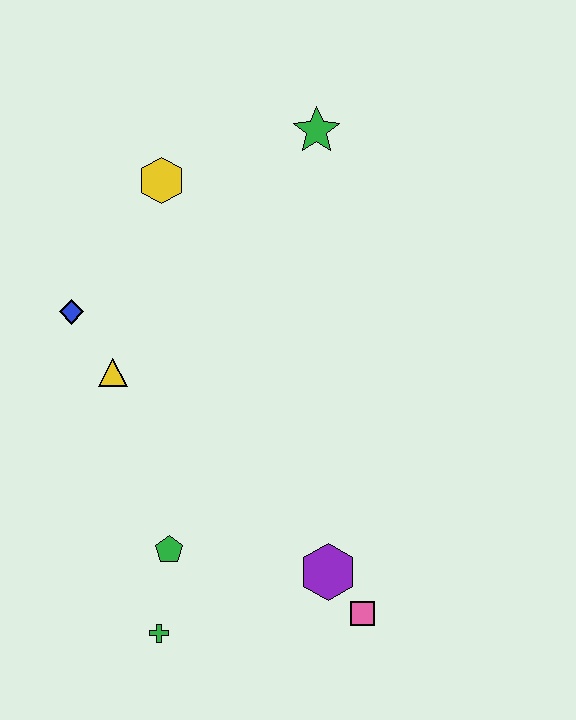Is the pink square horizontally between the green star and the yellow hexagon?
No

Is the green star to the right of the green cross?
Yes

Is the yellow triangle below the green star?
Yes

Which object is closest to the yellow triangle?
The blue diamond is closest to the yellow triangle.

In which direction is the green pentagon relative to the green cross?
The green pentagon is above the green cross.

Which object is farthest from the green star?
The green cross is farthest from the green star.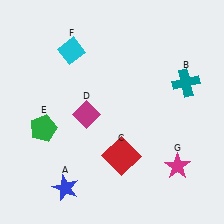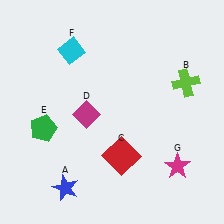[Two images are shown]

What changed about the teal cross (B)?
In Image 1, B is teal. In Image 2, it changed to lime.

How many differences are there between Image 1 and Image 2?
There is 1 difference between the two images.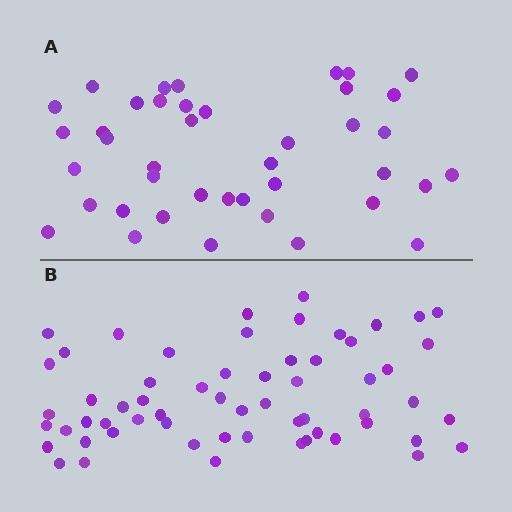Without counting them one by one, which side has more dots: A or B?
Region B (the bottom region) has more dots.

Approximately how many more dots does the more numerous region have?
Region B has approximately 20 more dots than region A.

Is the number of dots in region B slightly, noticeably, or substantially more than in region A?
Region B has substantially more. The ratio is roughly 1.5 to 1.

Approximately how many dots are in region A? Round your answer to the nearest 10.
About 40 dots. (The exact count is 41, which rounds to 40.)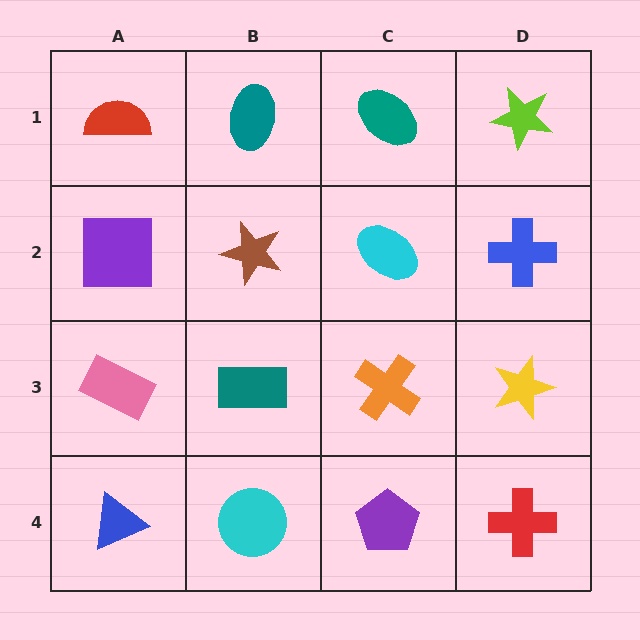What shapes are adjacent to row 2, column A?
A red semicircle (row 1, column A), a pink rectangle (row 3, column A), a brown star (row 2, column B).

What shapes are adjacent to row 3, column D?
A blue cross (row 2, column D), a red cross (row 4, column D), an orange cross (row 3, column C).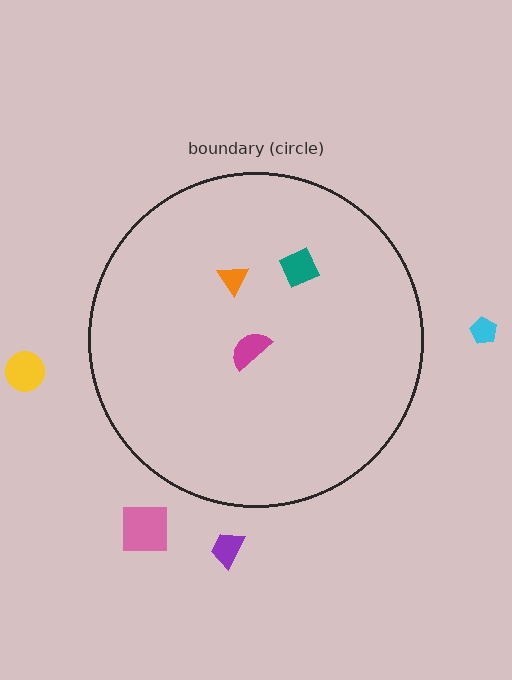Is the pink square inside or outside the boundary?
Outside.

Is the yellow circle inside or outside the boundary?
Outside.